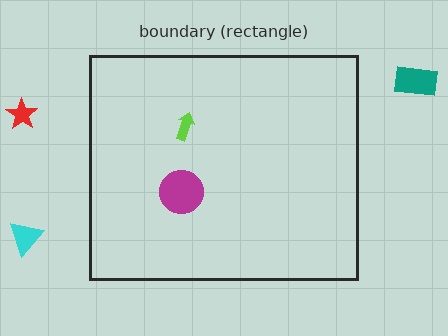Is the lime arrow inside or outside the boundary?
Inside.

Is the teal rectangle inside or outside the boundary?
Outside.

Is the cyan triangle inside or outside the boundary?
Outside.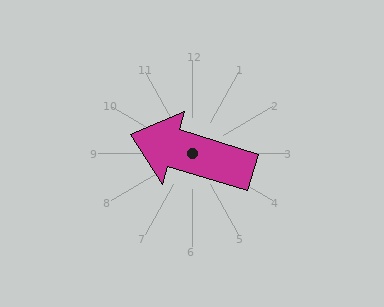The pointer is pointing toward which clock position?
Roughly 10 o'clock.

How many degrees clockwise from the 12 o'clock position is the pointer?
Approximately 287 degrees.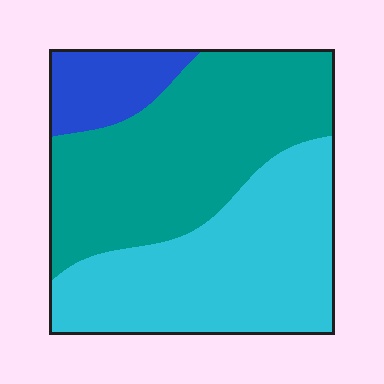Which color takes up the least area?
Blue, at roughly 10%.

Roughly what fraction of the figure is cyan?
Cyan takes up between a third and a half of the figure.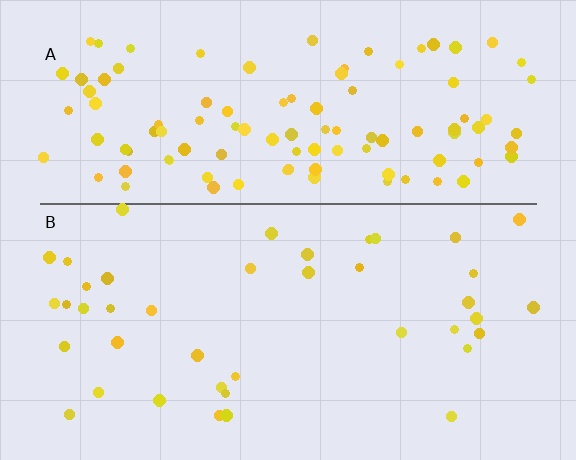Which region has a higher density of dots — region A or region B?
A (the top).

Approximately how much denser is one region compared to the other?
Approximately 2.7× — region A over region B.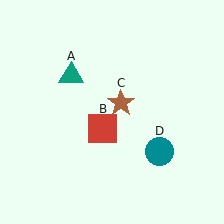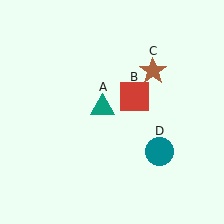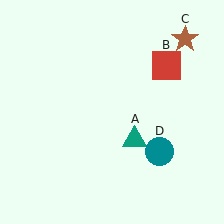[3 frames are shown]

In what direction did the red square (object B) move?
The red square (object B) moved up and to the right.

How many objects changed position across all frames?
3 objects changed position: teal triangle (object A), red square (object B), brown star (object C).